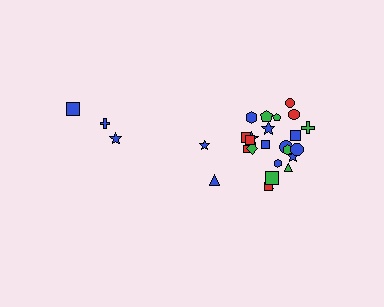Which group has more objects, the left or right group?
The right group.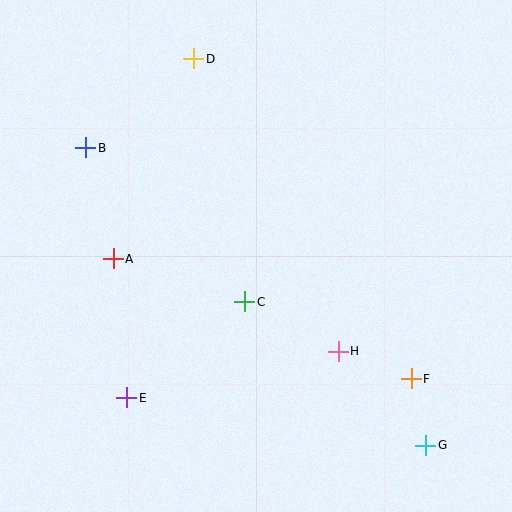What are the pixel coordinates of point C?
Point C is at (245, 302).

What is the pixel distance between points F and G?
The distance between F and G is 68 pixels.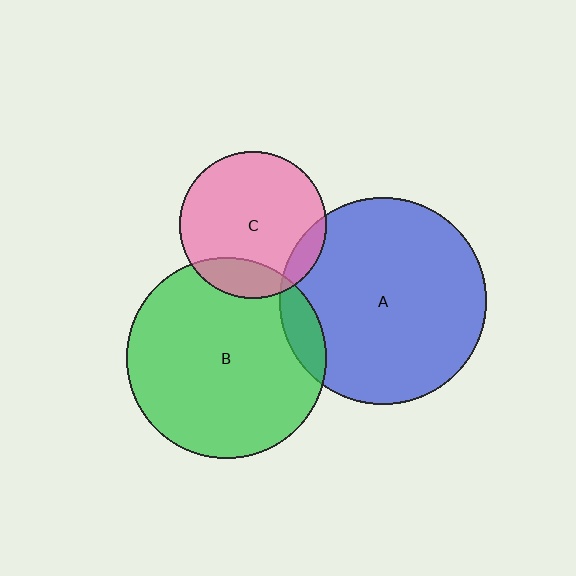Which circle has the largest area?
Circle A (blue).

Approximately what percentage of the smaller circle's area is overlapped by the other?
Approximately 15%.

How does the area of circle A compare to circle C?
Approximately 2.0 times.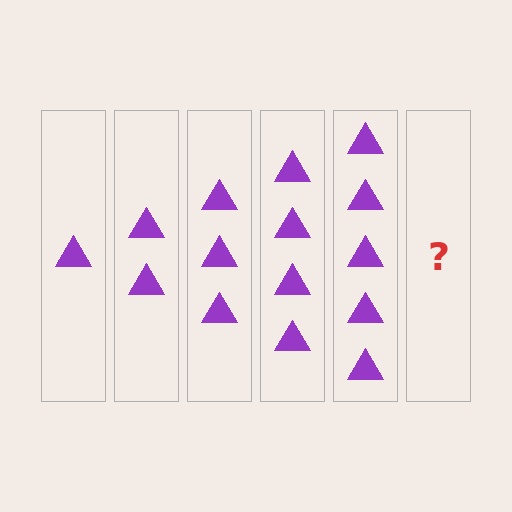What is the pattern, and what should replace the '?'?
The pattern is that each step adds one more triangle. The '?' should be 6 triangles.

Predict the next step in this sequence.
The next step is 6 triangles.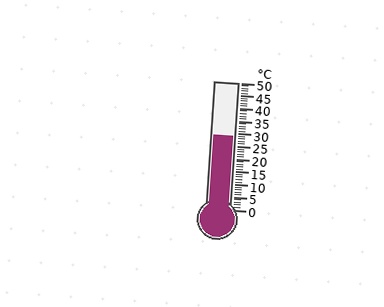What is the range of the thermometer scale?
The thermometer scale ranges from 0°C to 50°C.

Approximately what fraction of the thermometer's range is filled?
The thermometer is filled to approximately 60% of its range.